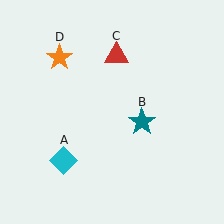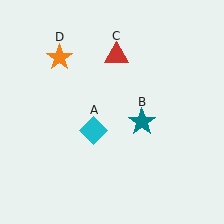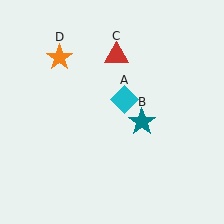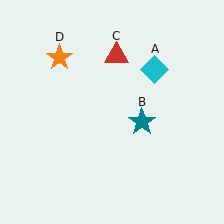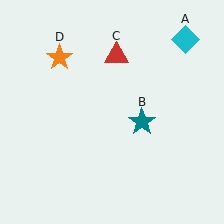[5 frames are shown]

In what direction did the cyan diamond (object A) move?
The cyan diamond (object A) moved up and to the right.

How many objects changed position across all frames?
1 object changed position: cyan diamond (object A).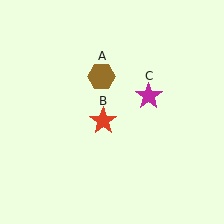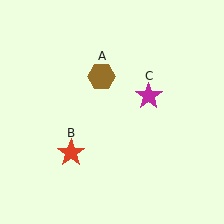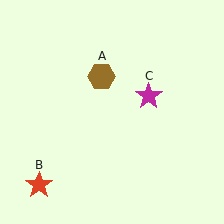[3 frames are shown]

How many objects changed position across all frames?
1 object changed position: red star (object B).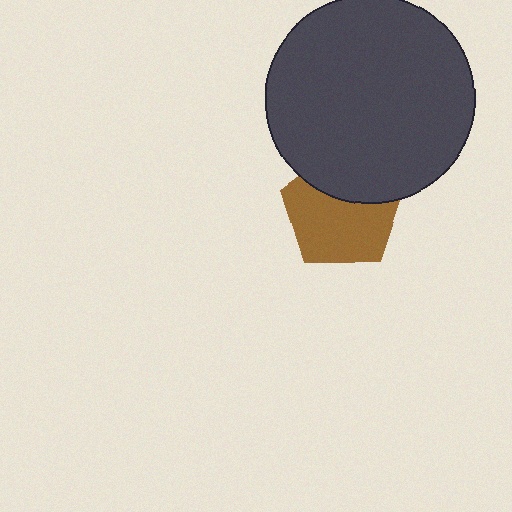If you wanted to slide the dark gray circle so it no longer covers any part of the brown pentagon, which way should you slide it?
Slide it up — that is the most direct way to separate the two shapes.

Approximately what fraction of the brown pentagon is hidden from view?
Roughly 35% of the brown pentagon is hidden behind the dark gray circle.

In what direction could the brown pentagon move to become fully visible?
The brown pentagon could move down. That would shift it out from behind the dark gray circle entirely.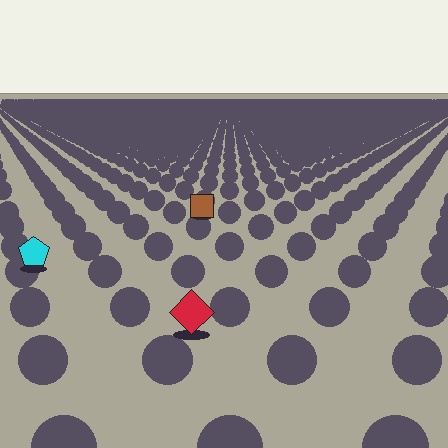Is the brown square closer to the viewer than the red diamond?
No. The red diamond is closer — you can tell from the texture gradient: the ground texture is coarser near it.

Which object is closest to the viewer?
The red diamond is closest. The texture marks near it are larger and more spread out.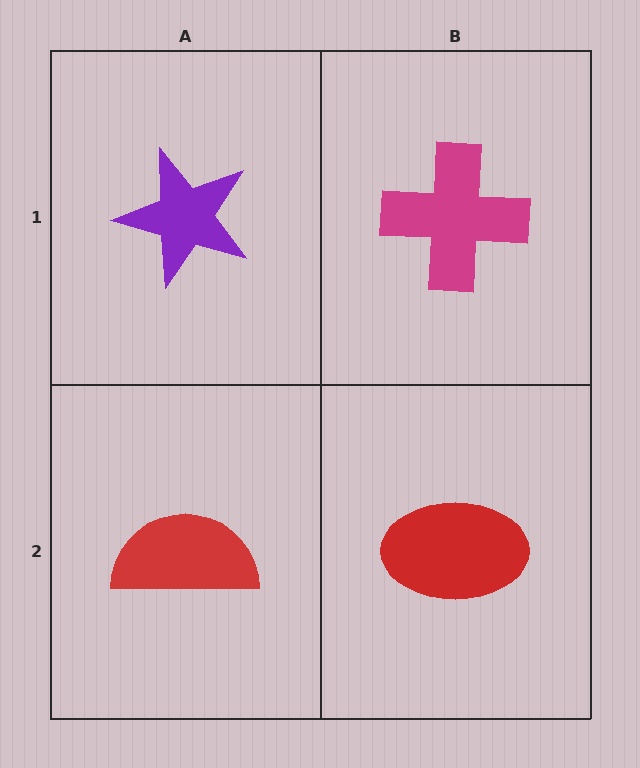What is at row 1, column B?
A magenta cross.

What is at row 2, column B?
A red ellipse.